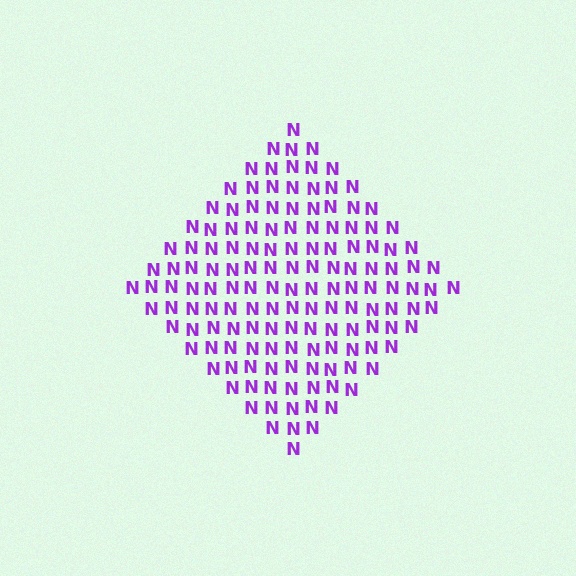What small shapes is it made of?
It is made of small letter N's.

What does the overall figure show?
The overall figure shows a diamond.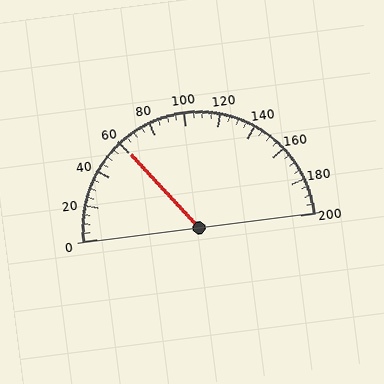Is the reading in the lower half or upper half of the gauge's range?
The reading is in the lower half of the range (0 to 200).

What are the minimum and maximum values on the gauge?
The gauge ranges from 0 to 200.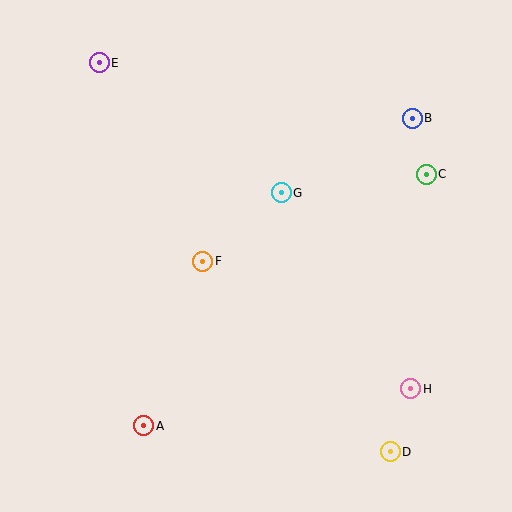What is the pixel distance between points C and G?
The distance between C and G is 146 pixels.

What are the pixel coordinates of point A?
Point A is at (144, 426).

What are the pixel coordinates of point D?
Point D is at (390, 452).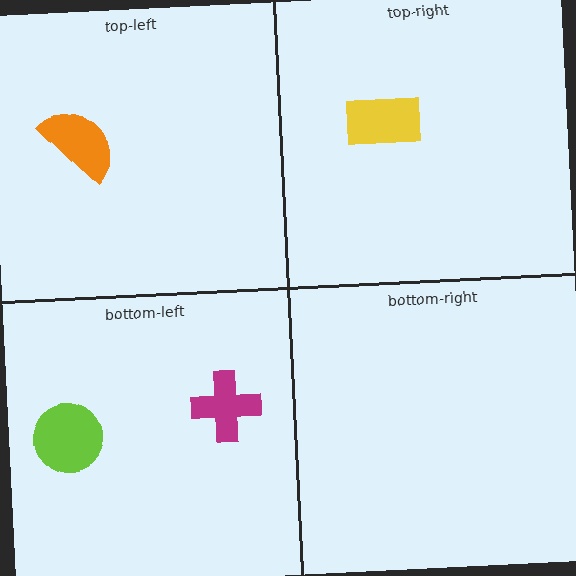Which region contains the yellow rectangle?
The top-right region.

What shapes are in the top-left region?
The orange semicircle.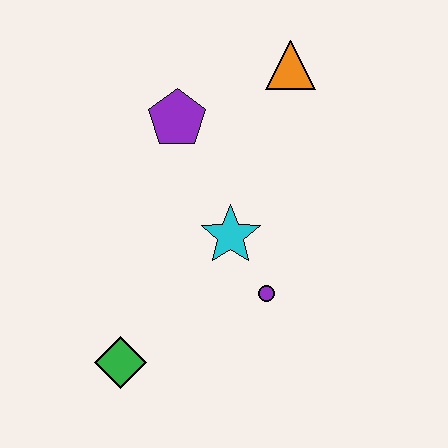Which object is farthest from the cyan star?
The orange triangle is farthest from the cyan star.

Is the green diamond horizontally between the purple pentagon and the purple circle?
No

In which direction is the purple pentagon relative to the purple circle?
The purple pentagon is above the purple circle.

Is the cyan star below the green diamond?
No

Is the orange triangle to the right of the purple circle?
Yes